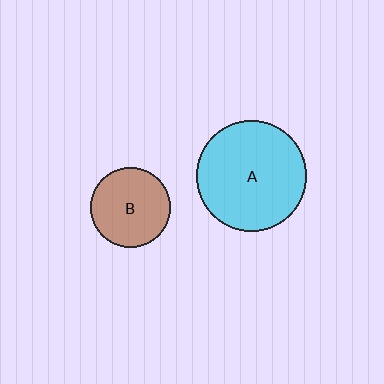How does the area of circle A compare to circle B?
Approximately 1.9 times.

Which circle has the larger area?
Circle A (cyan).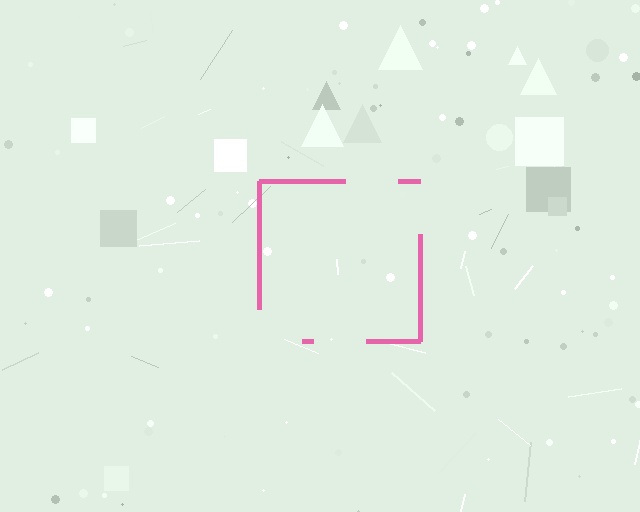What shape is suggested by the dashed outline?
The dashed outline suggests a square.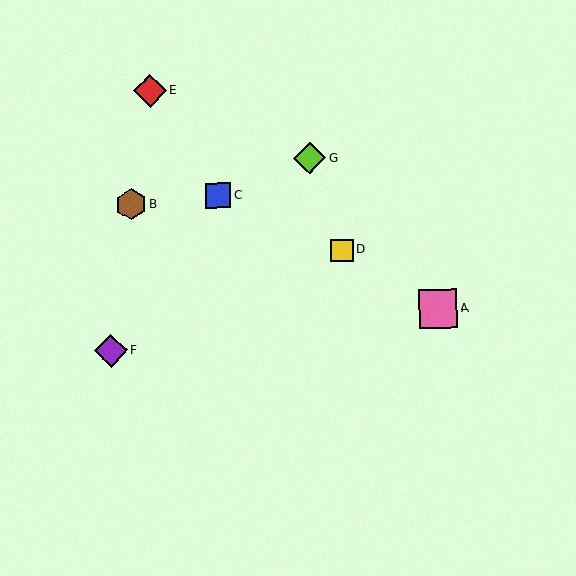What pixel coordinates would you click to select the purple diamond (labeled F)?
Click at (111, 350) to select the purple diamond F.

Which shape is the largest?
The pink square (labeled A) is the largest.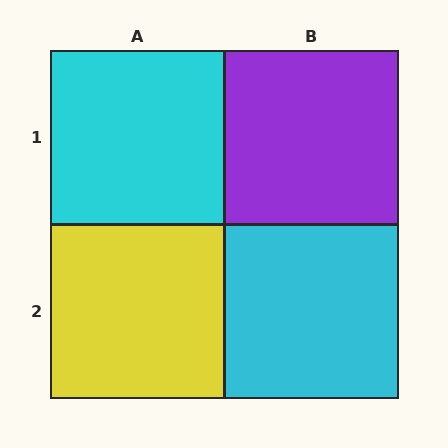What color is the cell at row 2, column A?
Yellow.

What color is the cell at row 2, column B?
Cyan.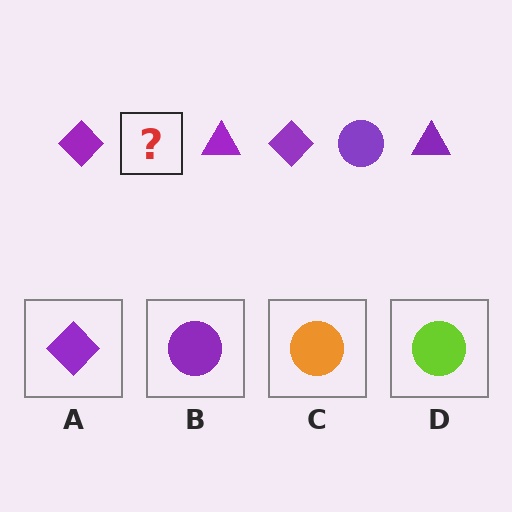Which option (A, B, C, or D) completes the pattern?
B.